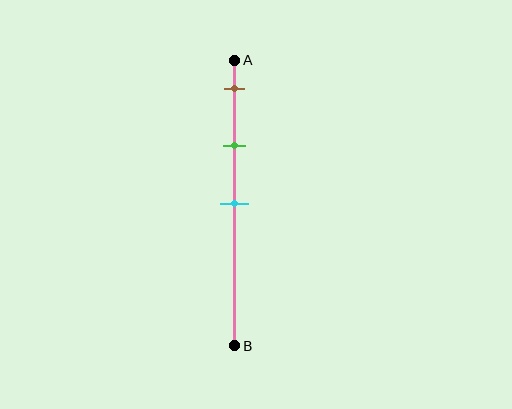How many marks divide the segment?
There are 3 marks dividing the segment.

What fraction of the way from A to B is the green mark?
The green mark is approximately 30% (0.3) of the way from A to B.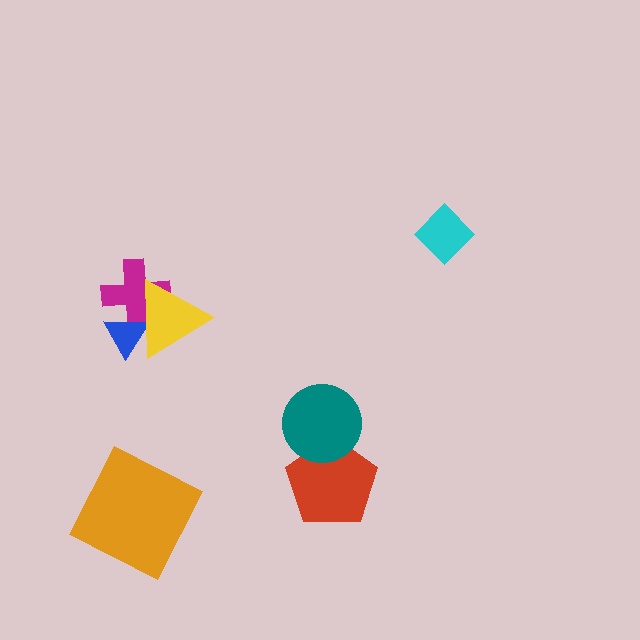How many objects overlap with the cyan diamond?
0 objects overlap with the cyan diamond.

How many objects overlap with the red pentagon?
1 object overlaps with the red pentagon.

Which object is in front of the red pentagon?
The teal circle is in front of the red pentagon.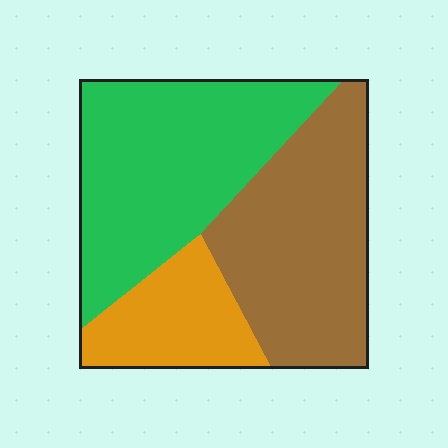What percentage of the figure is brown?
Brown takes up about two fifths (2/5) of the figure.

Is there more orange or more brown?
Brown.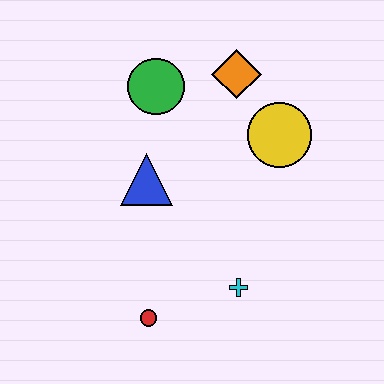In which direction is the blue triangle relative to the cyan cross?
The blue triangle is above the cyan cross.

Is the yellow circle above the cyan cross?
Yes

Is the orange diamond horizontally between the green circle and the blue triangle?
No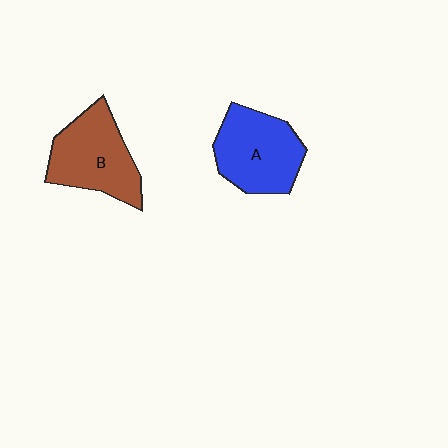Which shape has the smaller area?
Shape A (blue).